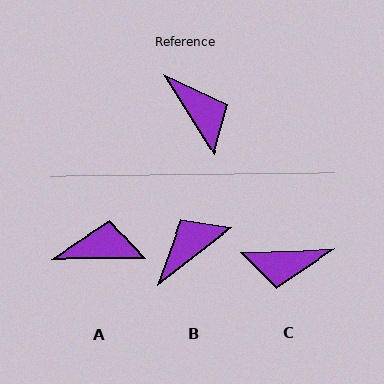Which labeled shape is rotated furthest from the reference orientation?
C, about 120 degrees away.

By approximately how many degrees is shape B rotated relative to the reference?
Approximately 96 degrees counter-clockwise.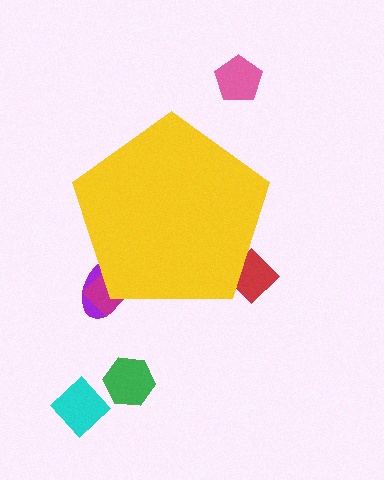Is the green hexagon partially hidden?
No, the green hexagon is fully visible.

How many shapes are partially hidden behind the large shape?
3 shapes are partially hidden.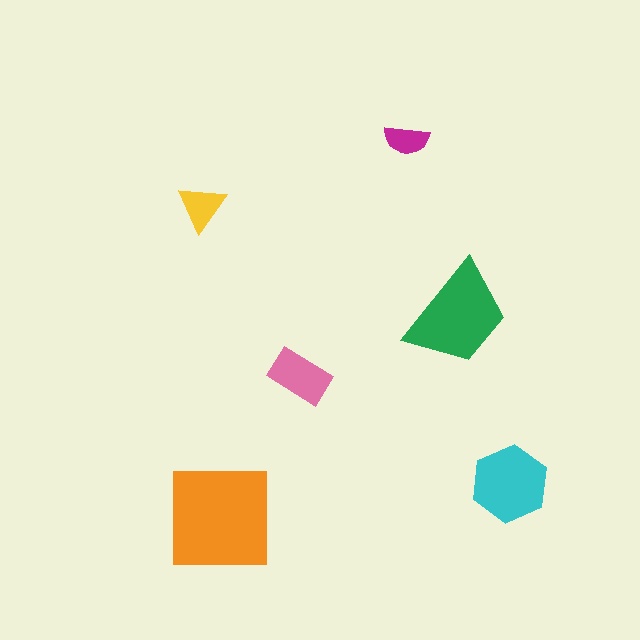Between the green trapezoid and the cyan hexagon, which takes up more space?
The green trapezoid.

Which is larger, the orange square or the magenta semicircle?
The orange square.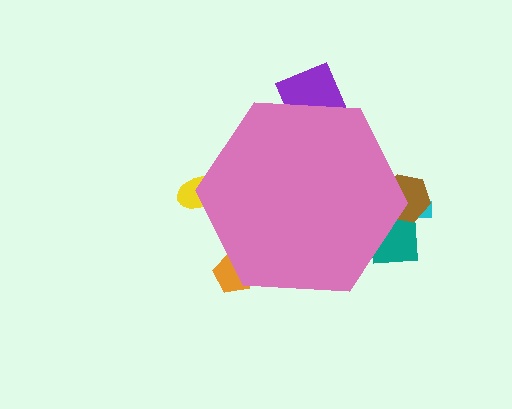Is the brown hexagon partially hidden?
Yes, the brown hexagon is partially hidden behind the pink hexagon.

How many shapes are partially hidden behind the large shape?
6 shapes are partially hidden.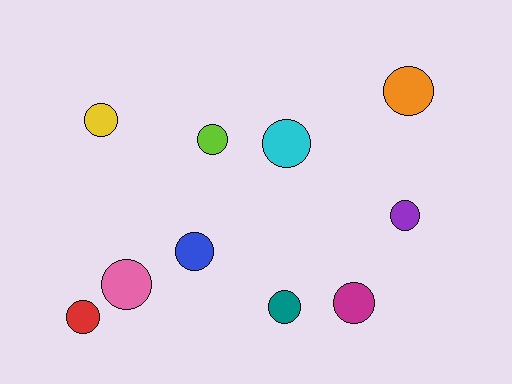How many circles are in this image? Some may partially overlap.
There are 10 circles.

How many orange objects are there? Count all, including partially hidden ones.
There is 1 orange object.